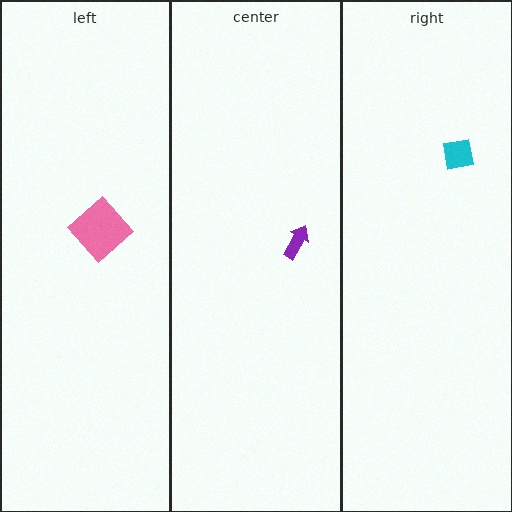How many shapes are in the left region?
1.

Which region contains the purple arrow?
The center region.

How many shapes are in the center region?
1.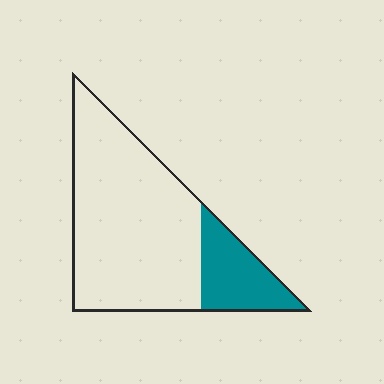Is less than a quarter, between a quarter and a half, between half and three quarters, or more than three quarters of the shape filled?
Less than a quarter.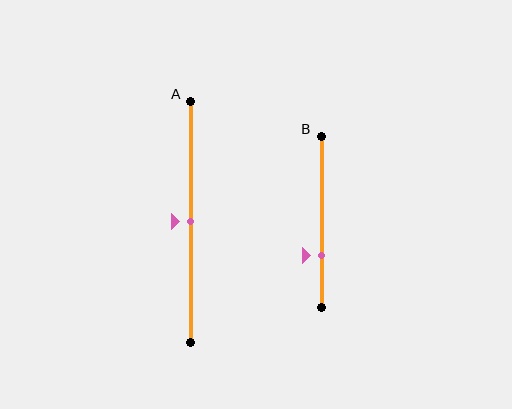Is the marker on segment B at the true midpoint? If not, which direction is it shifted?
No, the marker on segment B is shifted downward by about 20% of the segment length.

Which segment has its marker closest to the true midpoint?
Segment A has its marker closest to the true midpoint.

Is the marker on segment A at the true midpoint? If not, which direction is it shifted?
Yes, the marker on segment A is at the true midpoint.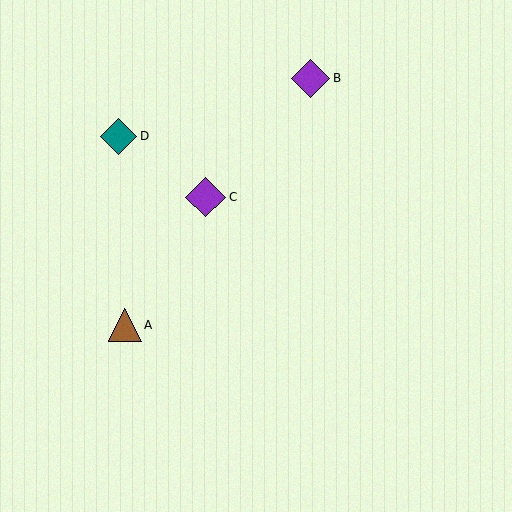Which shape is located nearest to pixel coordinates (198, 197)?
The purple diamond (labeled C) at (206, 197) is nearest to that location.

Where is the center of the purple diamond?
The center of the purple diamond is at (311, 78).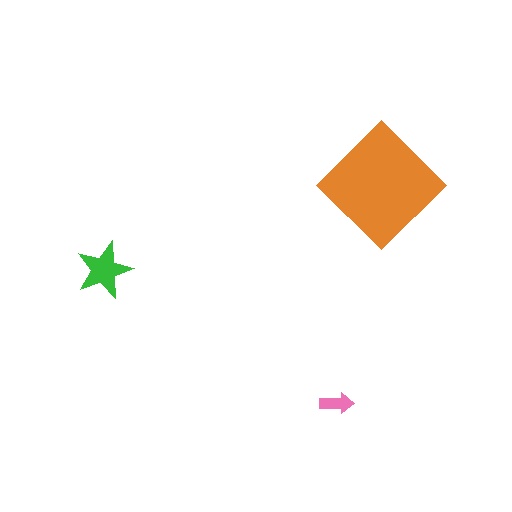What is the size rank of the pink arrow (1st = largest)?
3rd.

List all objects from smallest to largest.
The pink arrow, the green star, the orange diamond.